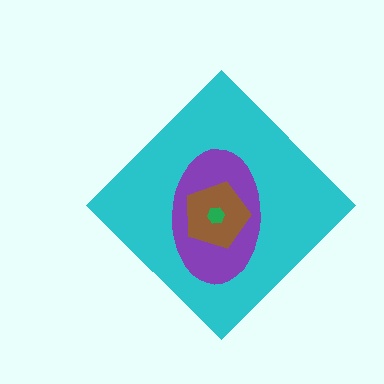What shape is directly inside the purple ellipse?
The brown pentagon.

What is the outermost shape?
The cyan diamond.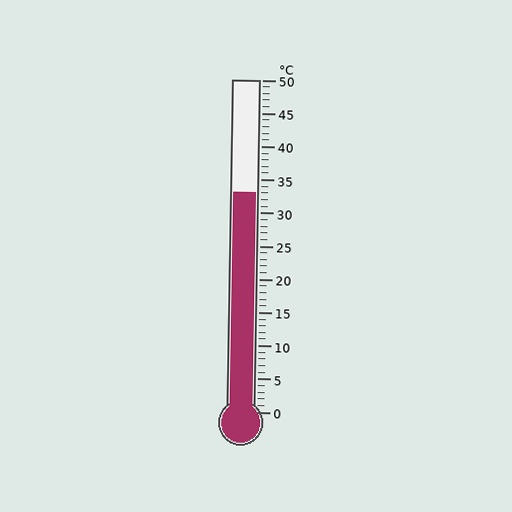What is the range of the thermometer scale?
The thermometer scale ranges from 0°C to 50°C.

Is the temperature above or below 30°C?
The temperature is above 30°C.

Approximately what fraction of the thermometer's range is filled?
The thermometer is filled to approximately 65% of its range.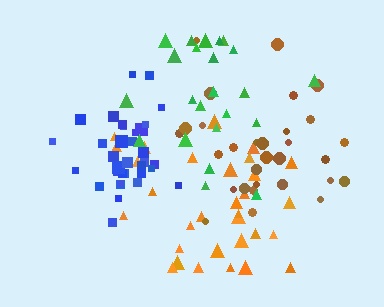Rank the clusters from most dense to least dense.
blue, brown, orange, green.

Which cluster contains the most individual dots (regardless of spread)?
Blue (34).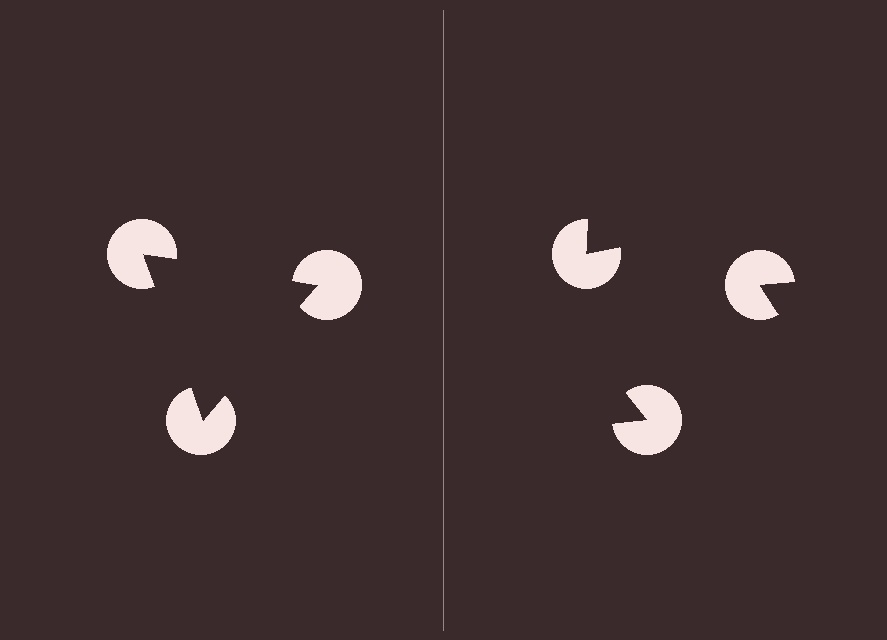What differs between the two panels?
The pac-man discs are positioned identically on both sides; only the wedge orientations differ. On the left they align to a triangle; on the right they are misaligned.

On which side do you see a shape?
An illusory triangle appears on the left side. On the right side the wedge cuts are rotated, so no coherent shape forms.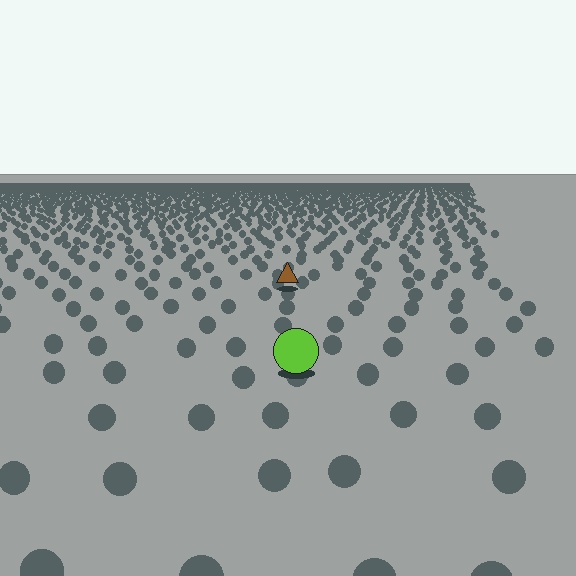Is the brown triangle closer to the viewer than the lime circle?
No. The lime circle is closer — you can tell from the texture gradient: the ground texture is coarser near it.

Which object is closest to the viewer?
The lime circle is closest. The texture marks near it are larger and more spread out.